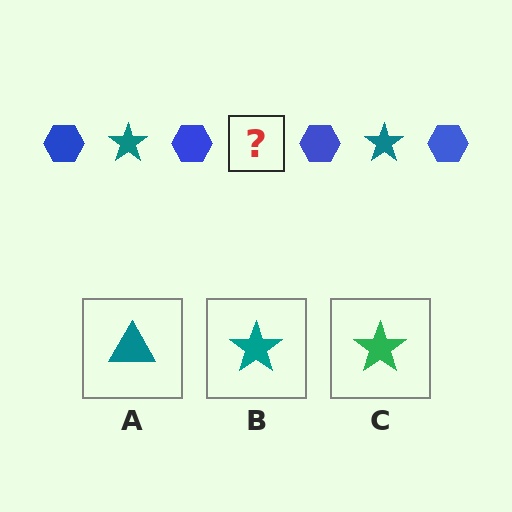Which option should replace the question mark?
Option B.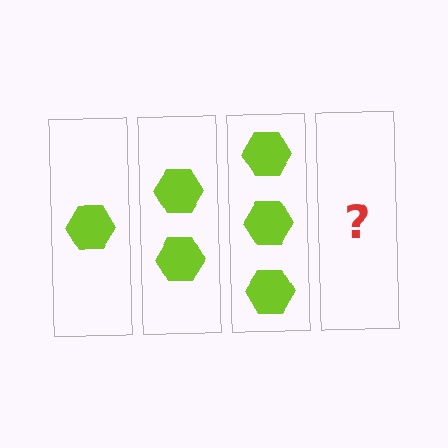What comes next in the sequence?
The next element should be 4 hexagons.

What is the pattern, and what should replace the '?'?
The pattern is that each step adds one more hexagon. The '?' should be 4 hexagons.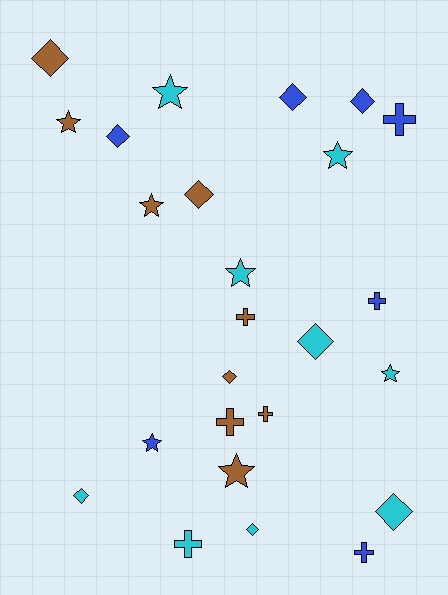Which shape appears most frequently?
Diamond, with 10 objects.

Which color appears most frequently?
Cyan, with 9 objects.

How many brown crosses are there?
There are 3 brown crosses.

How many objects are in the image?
There are 25 objects.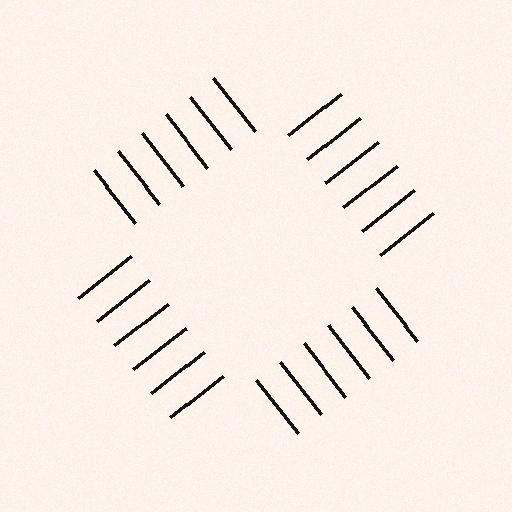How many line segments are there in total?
24 — 6 along each of the 4 edges.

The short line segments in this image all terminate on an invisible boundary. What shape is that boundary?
An illusory square — the line segments terminate on its edges but no continuous stroke is drawn.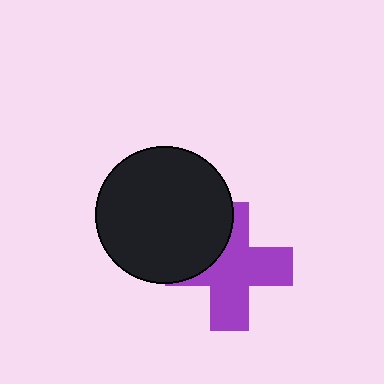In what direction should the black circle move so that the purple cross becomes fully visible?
The black circle should move toward the upper-left. That is the shortest direction to clear the overlap and leave the purple cross fully visible.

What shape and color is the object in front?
The object in front is a black circle.